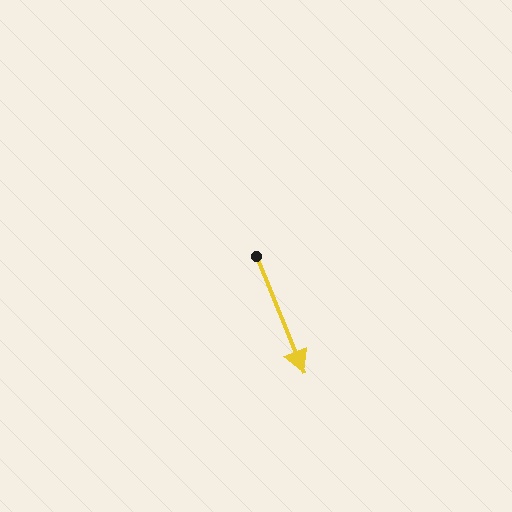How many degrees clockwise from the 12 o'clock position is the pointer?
Approximately 158 degrees.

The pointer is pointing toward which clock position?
Roughly 5 o'clock.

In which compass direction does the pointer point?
South.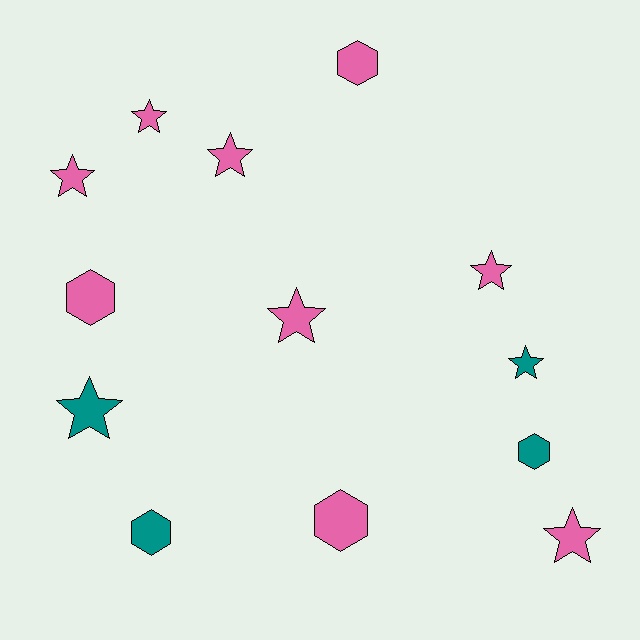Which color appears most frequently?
Pink, with 9 objects.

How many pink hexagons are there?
There are 3 pink hexagons.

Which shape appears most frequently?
Star, with 8 objects.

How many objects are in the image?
There are 13 objects.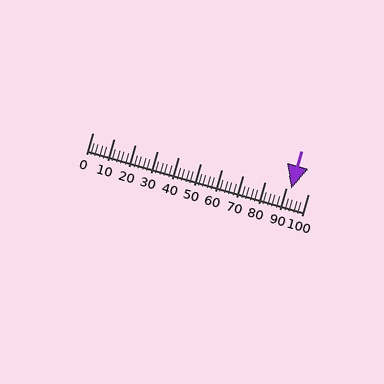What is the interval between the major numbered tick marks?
The major tick marks are spaced 10 units apart.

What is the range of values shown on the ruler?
The ruler shows values from 0 to 100.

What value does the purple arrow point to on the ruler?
The purple arrow points to approximately 92.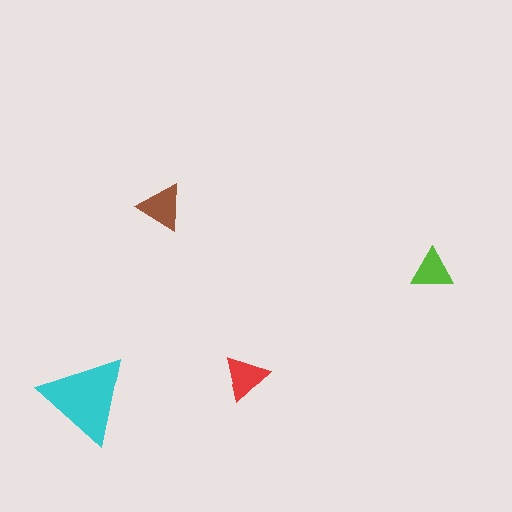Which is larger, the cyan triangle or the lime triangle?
The cyan one.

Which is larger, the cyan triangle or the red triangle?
The cyan one.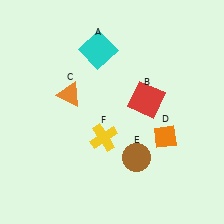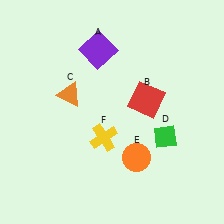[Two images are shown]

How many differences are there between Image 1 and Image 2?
There are 3 differences between the two images.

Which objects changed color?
A changed from cyan to purple. D changed from orange to green. E changed from brown to orange.